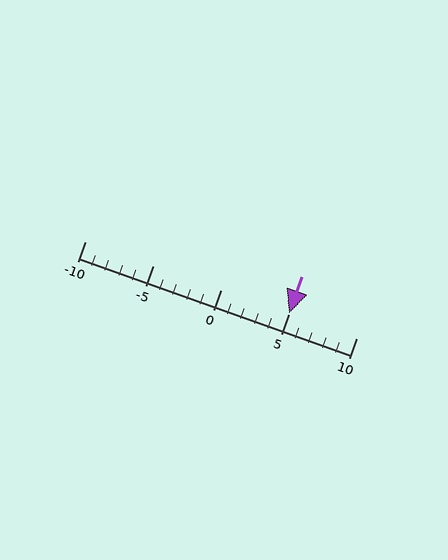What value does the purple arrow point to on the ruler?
The purple arrow points to approximately 5.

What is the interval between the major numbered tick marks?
The major tick marks are spaced 5 units apart.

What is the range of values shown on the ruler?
The ruler shows values from -10 to 10.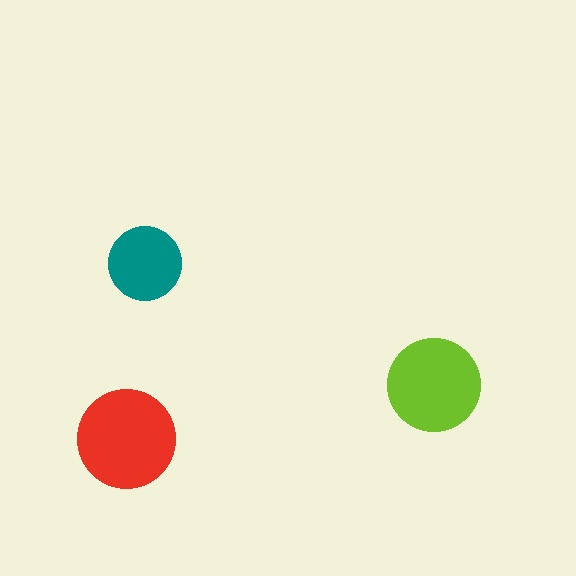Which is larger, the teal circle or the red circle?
The red one.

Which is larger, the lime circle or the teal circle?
The lime one.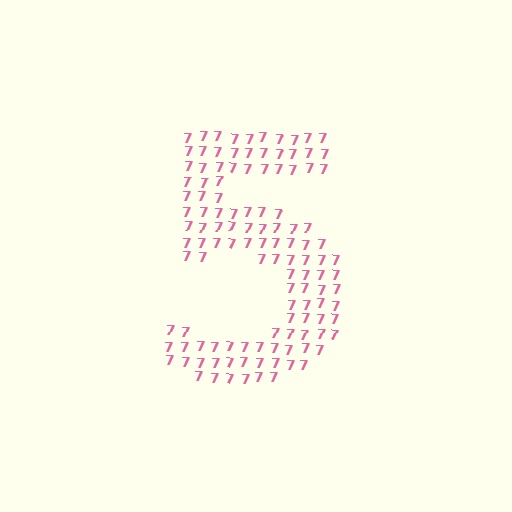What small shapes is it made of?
It is made of small digit 7's.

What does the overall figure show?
The overall figure shows the digit 5.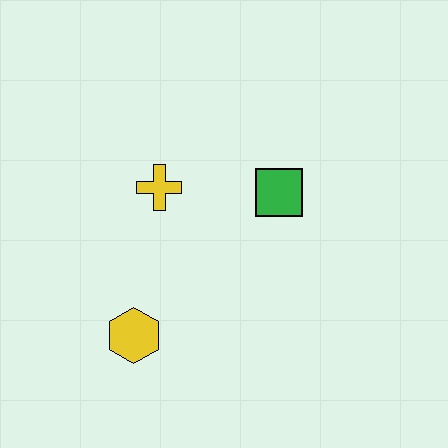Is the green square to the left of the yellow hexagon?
No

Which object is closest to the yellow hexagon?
The yellow cross is closest to the yellow hexagon.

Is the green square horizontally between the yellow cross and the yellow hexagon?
No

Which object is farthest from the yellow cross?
The yellow hexagon is farthest from the yellow cross.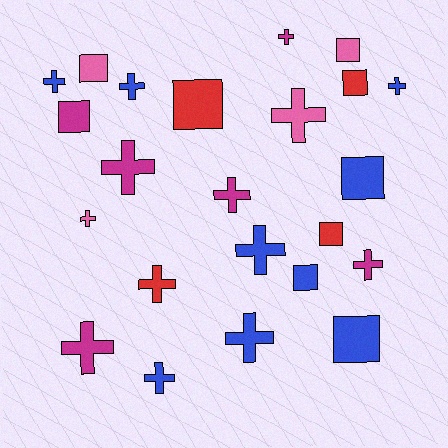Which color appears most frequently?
Blue, with 9 objects.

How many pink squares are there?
There are 2 pink squares.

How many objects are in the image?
There are 23 objects.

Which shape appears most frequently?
Cross, with 14 objects.